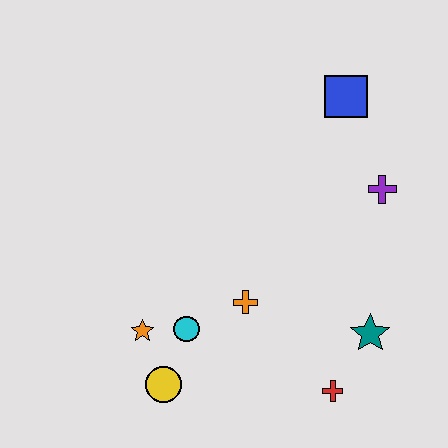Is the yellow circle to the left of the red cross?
Yes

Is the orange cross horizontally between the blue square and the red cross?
No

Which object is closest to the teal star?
The red cross is closest to the teal star.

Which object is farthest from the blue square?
The yellow circle is farthest from the blue square.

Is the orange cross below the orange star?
No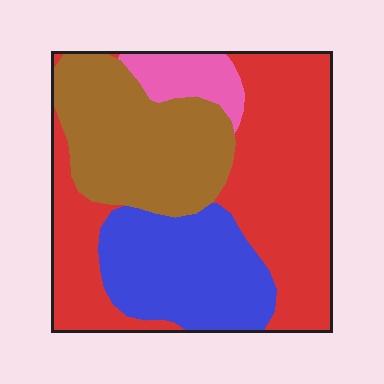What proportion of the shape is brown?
Brown covers around 25% of the shape.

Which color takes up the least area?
Pink, at roughly 5%.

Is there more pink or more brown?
Brown.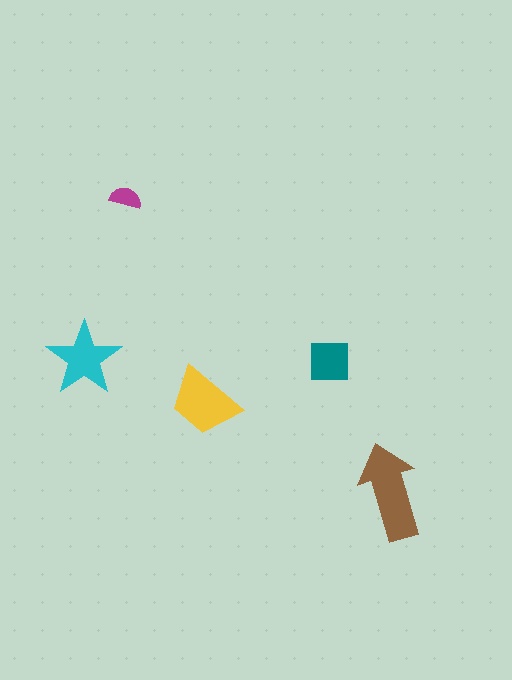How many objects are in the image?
There are 5 objects in the image.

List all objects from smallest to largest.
The magenta semicircle, the teal square, the cyan star, the yellow trapezoid, the brown arrow.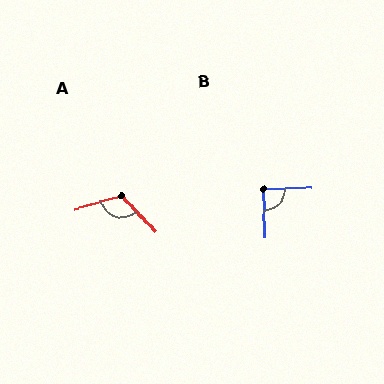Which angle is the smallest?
B, at approximately 89 degrees.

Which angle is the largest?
A, at approximately 117 degrees.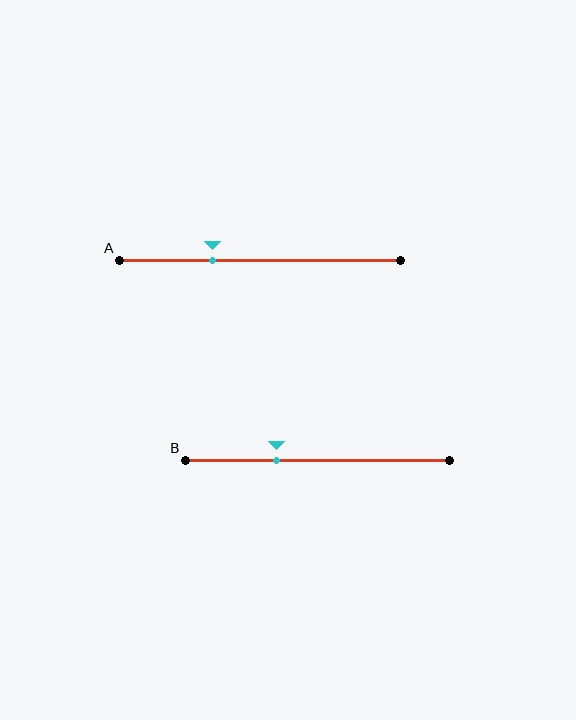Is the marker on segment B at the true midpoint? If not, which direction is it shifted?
No, the marker on segment B is shifted to the left by about 15% of the segment length.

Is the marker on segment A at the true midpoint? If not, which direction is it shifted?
No, the marker on segment A is shifted to the left by about 17% of the segment length.